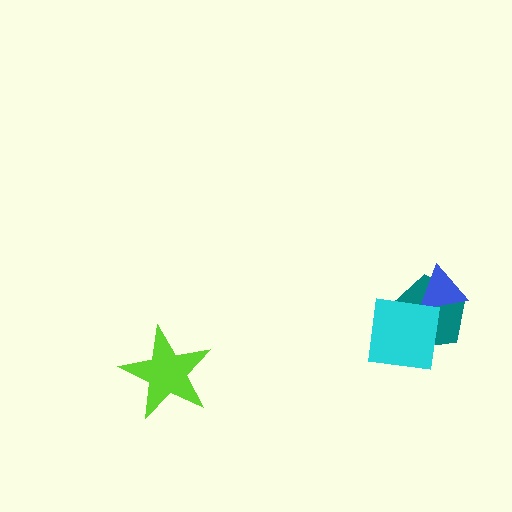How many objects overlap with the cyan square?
2 objects overlap with the cyan square.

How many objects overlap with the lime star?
0 objects overlap with the lime star.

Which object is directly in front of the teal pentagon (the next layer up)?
The blue triangle is directly in front of the teal pentagon.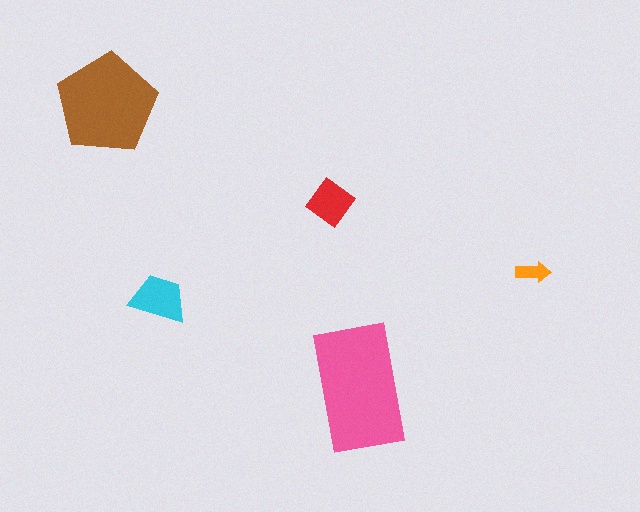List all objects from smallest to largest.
The orange arrow, the red diamond, the cyan trapezoid, the brown pentagon, the pink rectangle.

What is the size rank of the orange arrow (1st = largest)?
5th.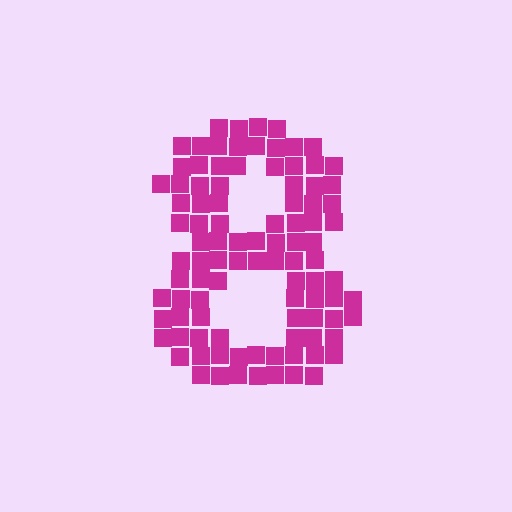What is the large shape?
The large shape is the digit 8.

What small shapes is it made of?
It is made of small squares.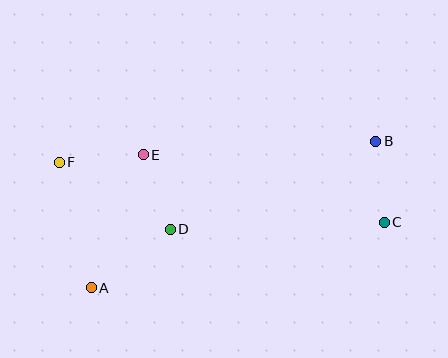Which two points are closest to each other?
Points D and E are closest to each other.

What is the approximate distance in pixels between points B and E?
The distance between B and E is approximately 233 pixels.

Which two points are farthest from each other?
Points C and F are farthest from each other.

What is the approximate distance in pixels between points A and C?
The distance between A and C is approximately 300 pixels.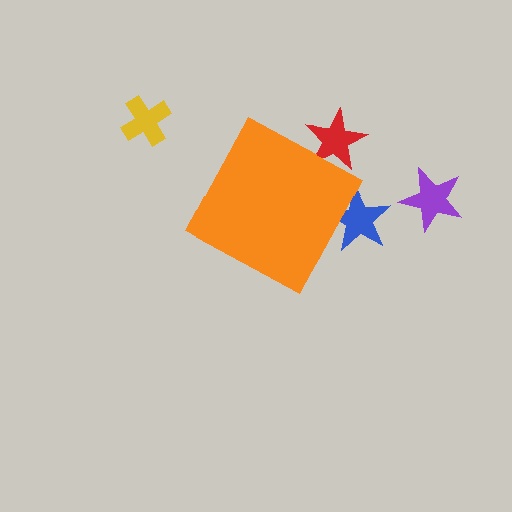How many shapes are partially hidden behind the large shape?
2 shapes are partially hidden.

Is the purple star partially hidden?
No, the purple star is fully visible.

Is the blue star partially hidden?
Yes, the blue star is partially hidden behind the orange diamond.